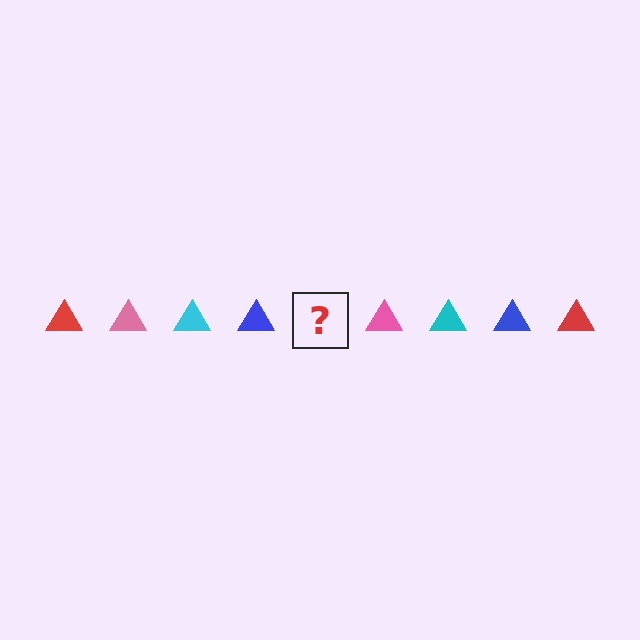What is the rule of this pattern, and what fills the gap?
The rule is that the pattern cycles through red, pink, cyan, blue triangles. The gap should be filled with a red triangle.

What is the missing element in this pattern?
The missing element is a red triangle.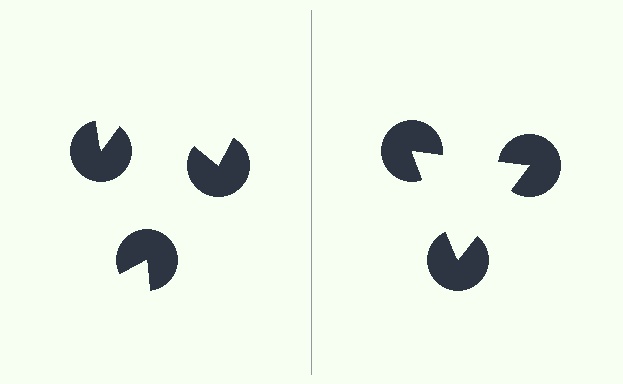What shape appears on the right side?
An illusory triangle.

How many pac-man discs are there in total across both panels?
6 — 3 on each side.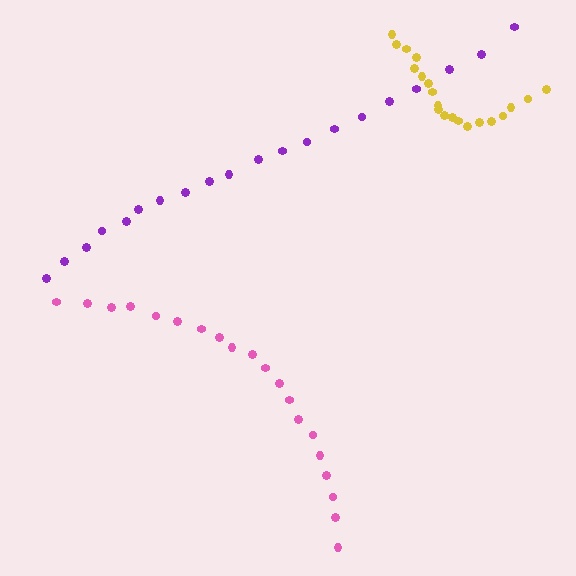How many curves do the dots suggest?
There are 3 distinct paths.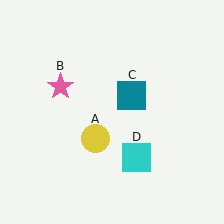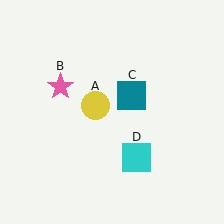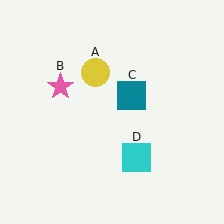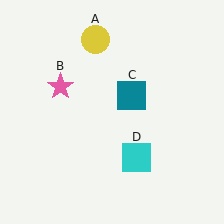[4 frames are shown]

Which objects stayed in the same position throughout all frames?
Pink star (object B) and teal square (object C) and cyan square (object D) remained stationary.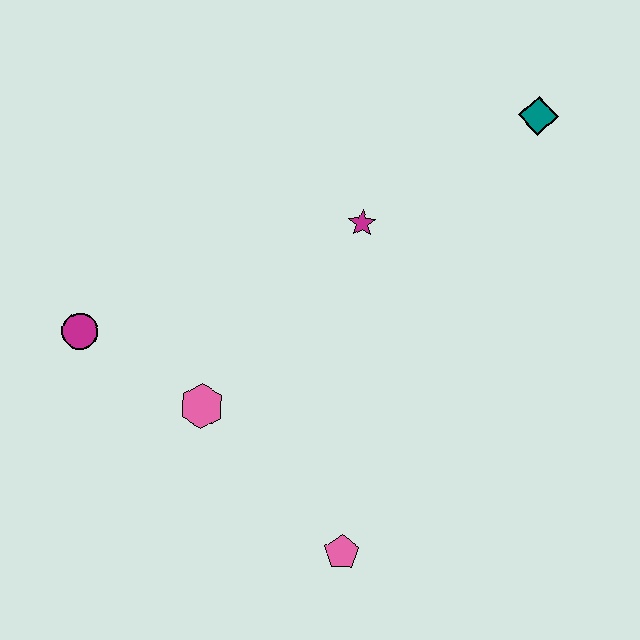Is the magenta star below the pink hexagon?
No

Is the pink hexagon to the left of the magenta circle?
No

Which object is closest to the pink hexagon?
The magenta circle is closest to the pink hexagon.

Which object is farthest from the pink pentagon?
The teal diamond is farthest from the pink pentagon.